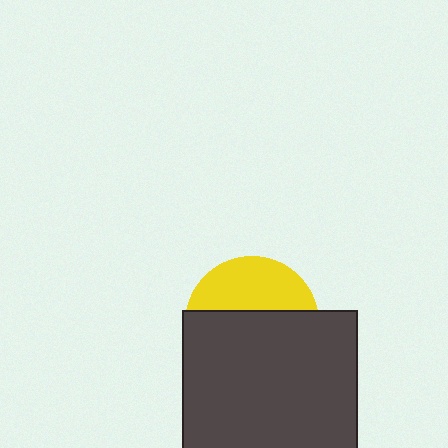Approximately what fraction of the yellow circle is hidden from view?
Roughly 63% of the yellow circle is hidden behind the dark gray rectangle.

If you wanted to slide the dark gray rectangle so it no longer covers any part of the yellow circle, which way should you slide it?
Slide it down — that is the most direct way to separate the two shapes.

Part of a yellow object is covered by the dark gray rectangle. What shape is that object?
It is a circle.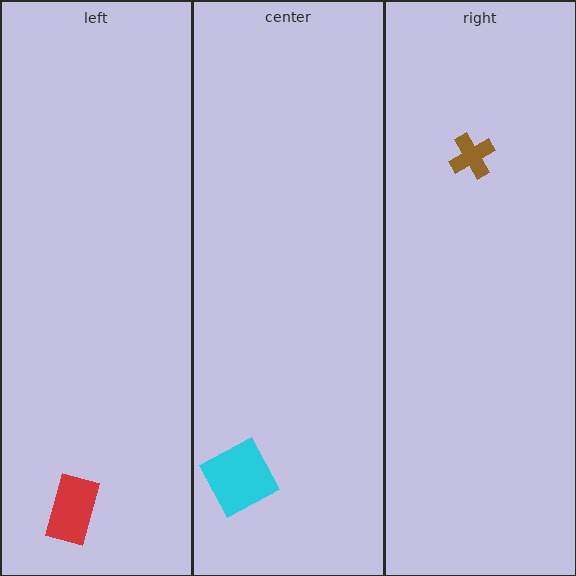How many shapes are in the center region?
1.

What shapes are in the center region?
The cyan square.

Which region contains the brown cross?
The right region.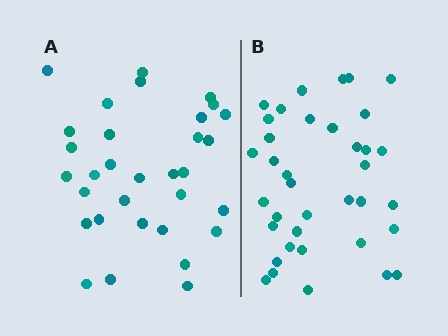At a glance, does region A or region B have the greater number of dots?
Region B (the right region) has more dots.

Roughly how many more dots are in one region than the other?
Region B has about 5 more dots than region A.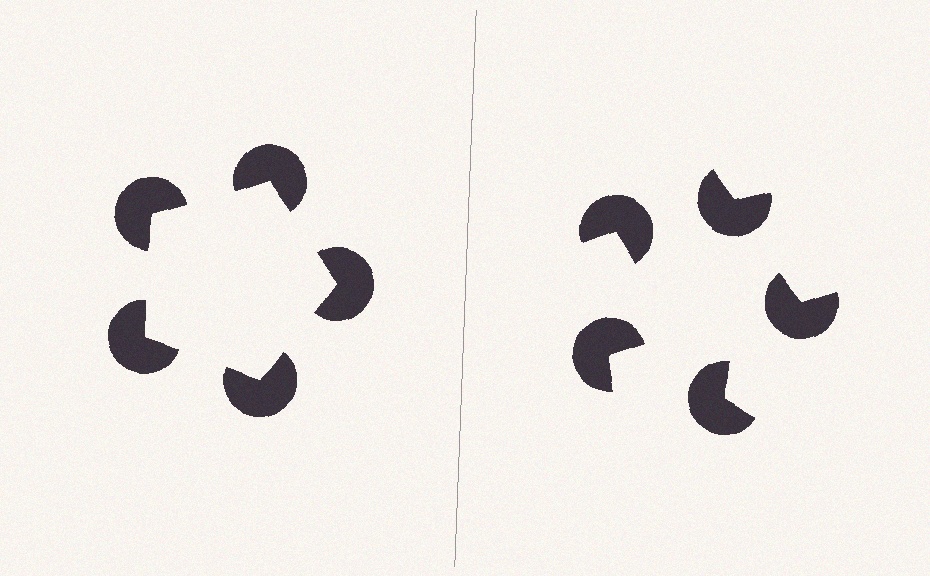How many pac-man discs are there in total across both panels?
10 — 5 on each side.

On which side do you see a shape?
An illusory pentagon appears on the left side. On the right side the wedge cuts are rotated, so no coherent shape forms.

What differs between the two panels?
The pac-man discs are positioned identically on both sides; only the wedge orientations differ. On the left they align to a pentagon; on the right they are misaligned.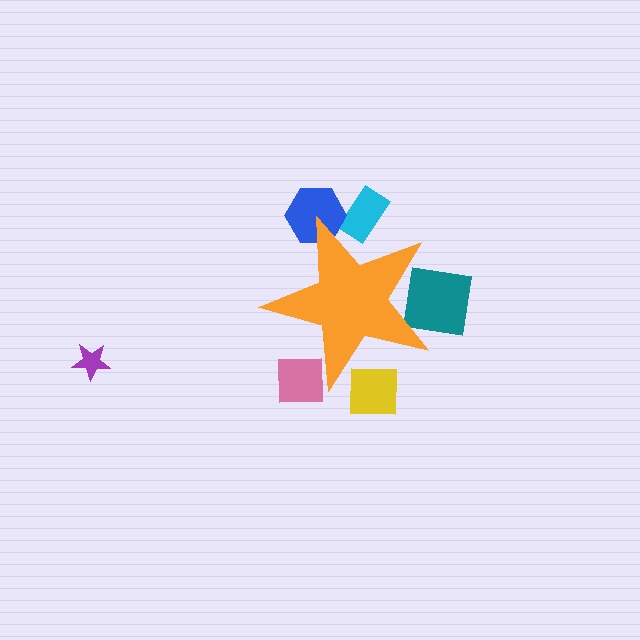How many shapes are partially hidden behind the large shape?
5 shapes are partially hidden.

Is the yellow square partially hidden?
Yes, the yellow square is partially hidden behind the orange star.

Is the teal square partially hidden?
Yes, the teal square is partially hidden behind the orange star.